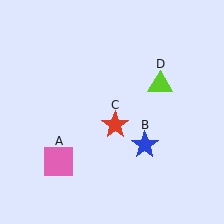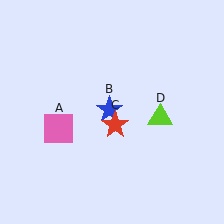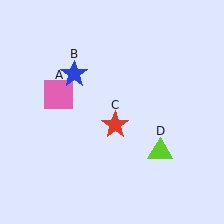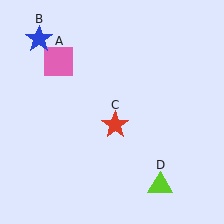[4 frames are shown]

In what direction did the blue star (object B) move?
The blue star (object B) moved up and to the left.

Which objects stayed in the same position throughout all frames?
Red star (object C) remained stationary.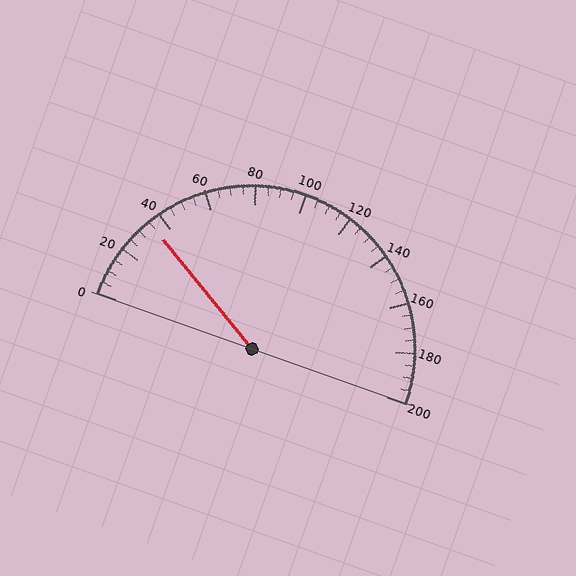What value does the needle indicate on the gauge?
The needle indicates approximately 35.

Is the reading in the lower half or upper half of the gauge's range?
The reading is in the lower half of the range (0 to 200).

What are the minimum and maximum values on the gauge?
The gauge ranges from 0 to 200.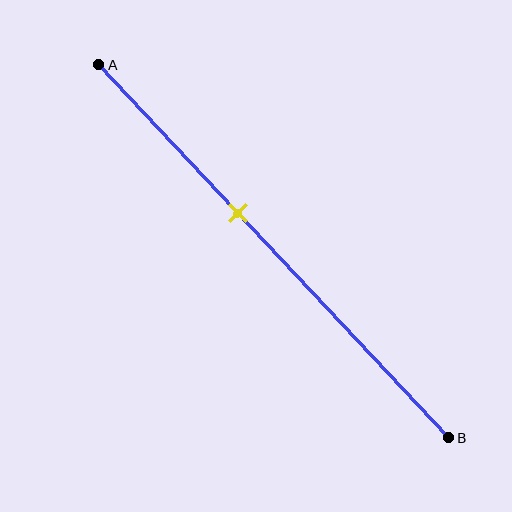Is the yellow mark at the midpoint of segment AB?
No, the mark is at about 40% from A, not at the 50% midpoint.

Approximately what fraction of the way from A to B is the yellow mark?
The yellow mark is approximately 40% of the way from A to B.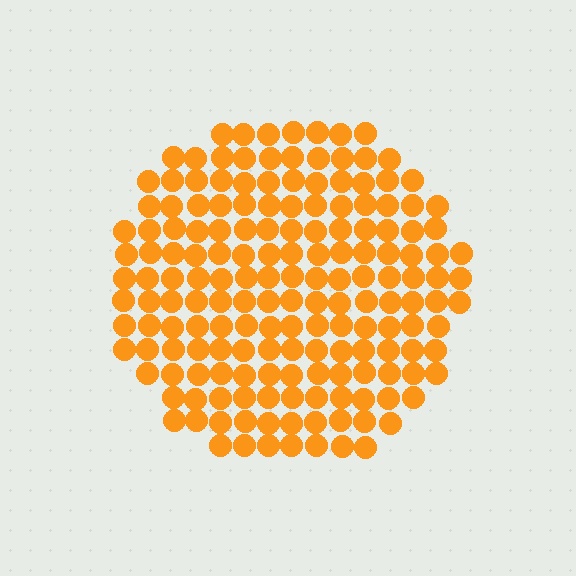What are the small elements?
The small elements are circles.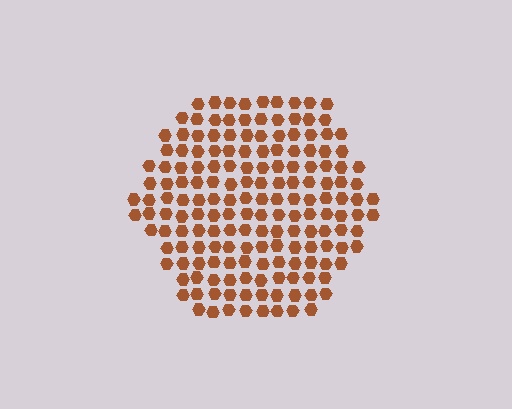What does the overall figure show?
The overall figure shows a hexagon.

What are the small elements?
The small elements are hexagons.